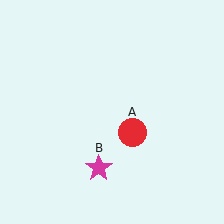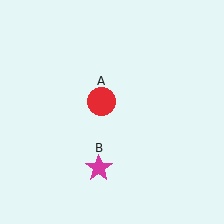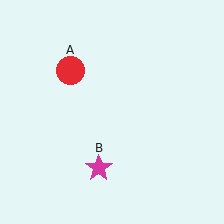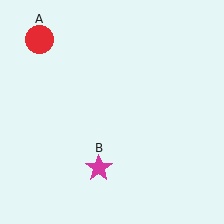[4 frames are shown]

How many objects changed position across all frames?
1 object changed position: red circle (object A).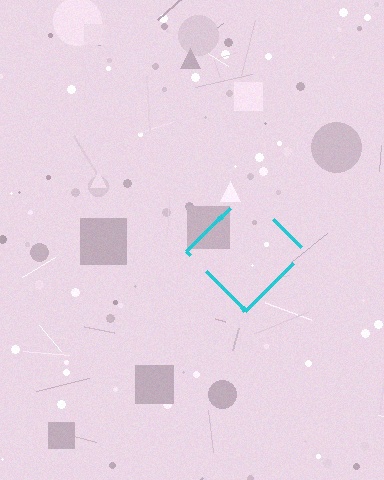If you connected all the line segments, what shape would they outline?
They would outline a diamond.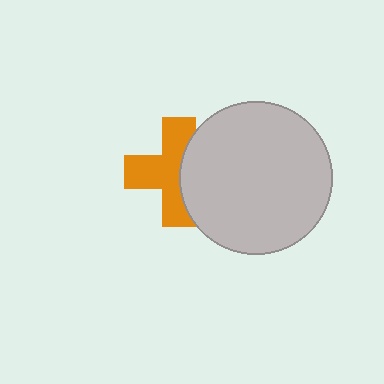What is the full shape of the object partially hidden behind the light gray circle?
The partially hidden object is an orange cross.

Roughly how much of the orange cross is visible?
About half of it is visible (roughly 63%).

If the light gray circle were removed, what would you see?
You would see the complete orange cross.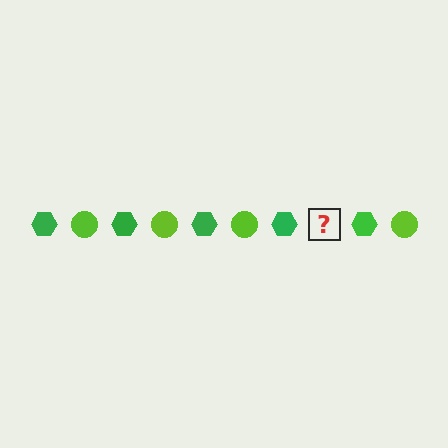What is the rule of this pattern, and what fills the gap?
The rule is that the pattern alternates between green hexagon and lime circle. The gap should be filled with a lime circle.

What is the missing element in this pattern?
The missing element is a lime circle.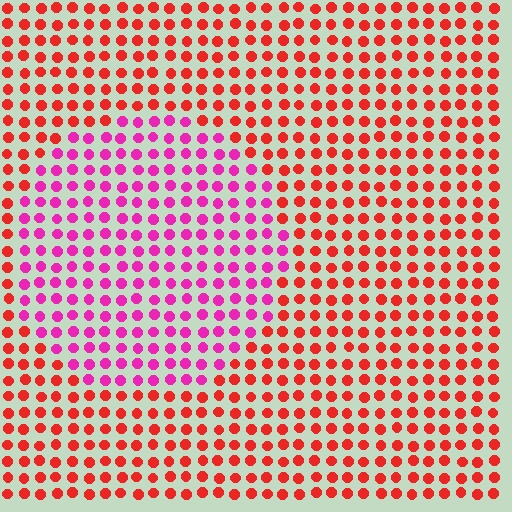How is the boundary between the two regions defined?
The boundary is defined purely by a slight shift in hue (about 45 degrees). Spacing, size, and orientation are identical on both sides.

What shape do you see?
I see a circle.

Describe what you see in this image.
The image is filled with small red elements in a uniform arrangement. A circle-shaped region is visible where the elements are tinted to a slightly different hue, forming a subtle color boundary.